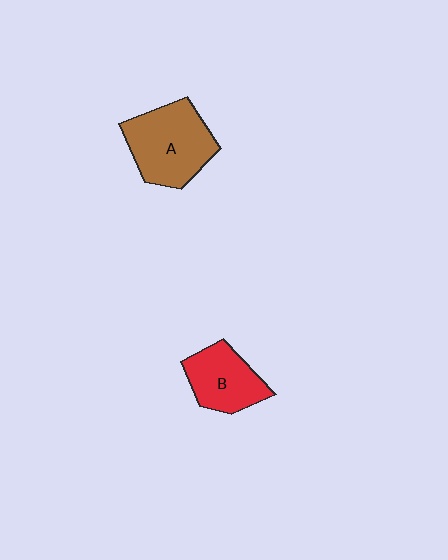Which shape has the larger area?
Shape A (brown).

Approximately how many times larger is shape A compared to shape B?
Approximately 1.4 times.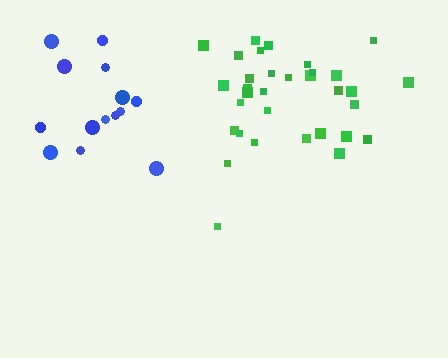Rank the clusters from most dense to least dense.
green, blue.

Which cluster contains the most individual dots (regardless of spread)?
Green (33).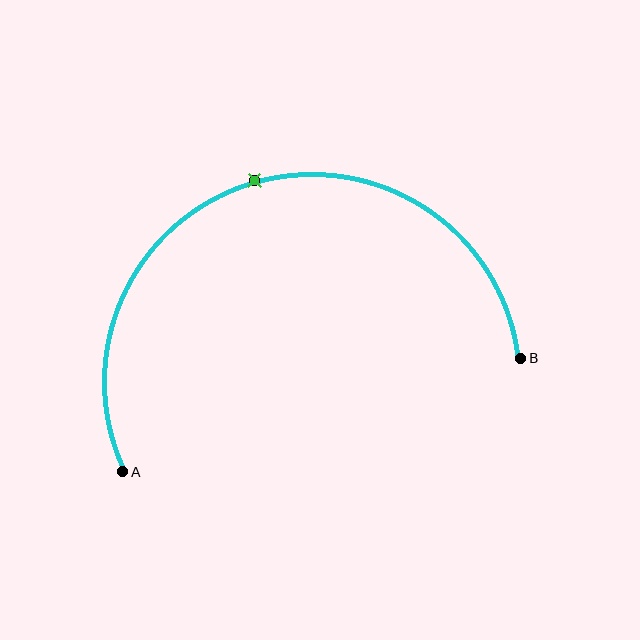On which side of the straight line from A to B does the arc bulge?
The arc bulges above the straight line connecting A and B.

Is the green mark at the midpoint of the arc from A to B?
Yes. The green mark lies on the arc at equal arc-length from both A and B — it is the arc midpoint.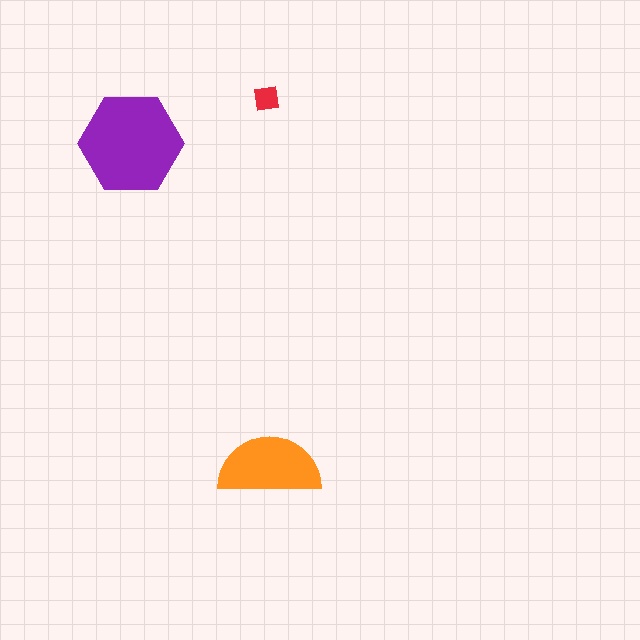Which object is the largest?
The purple hexagon.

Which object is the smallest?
The red square.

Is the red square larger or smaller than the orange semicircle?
Smaller.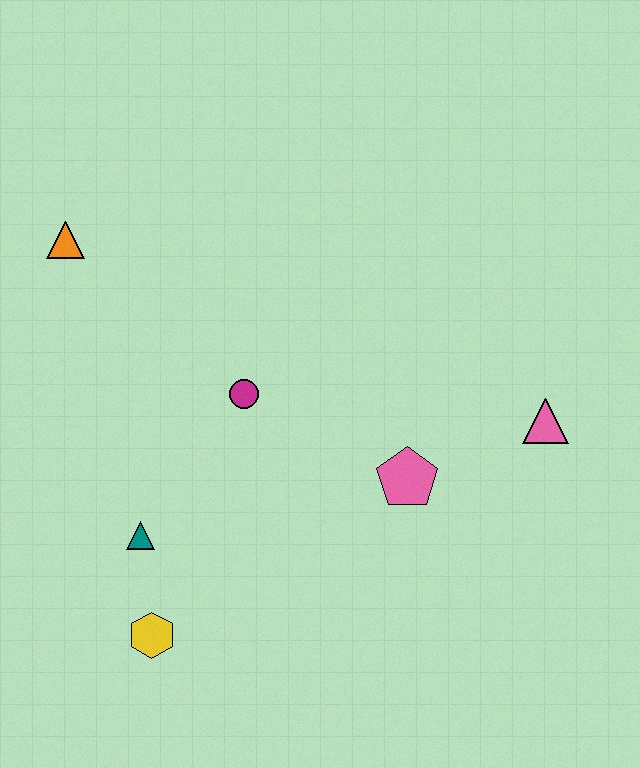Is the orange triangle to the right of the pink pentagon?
No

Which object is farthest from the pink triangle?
The orange triangle is farthest from the pink triangle.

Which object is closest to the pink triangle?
The pink pentagon is closest to the pink triangle.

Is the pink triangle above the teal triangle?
Yes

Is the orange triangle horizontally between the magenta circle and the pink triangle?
No